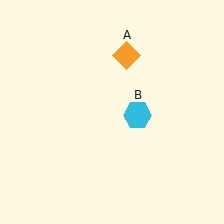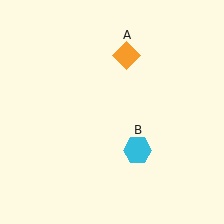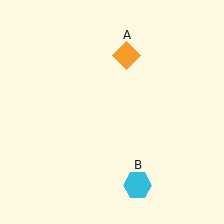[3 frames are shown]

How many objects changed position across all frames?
1 object changed position: cyan hexagon (object B).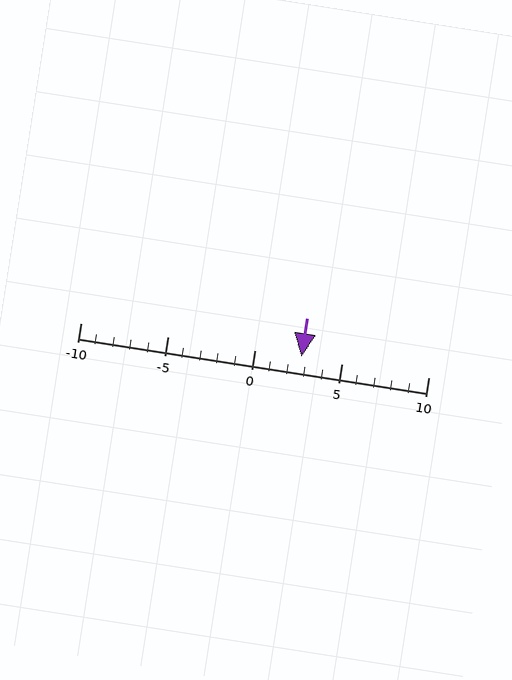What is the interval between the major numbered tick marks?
The major tick marks are spaced 5 units apart.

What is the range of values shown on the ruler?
The ruler shows values from -10 to 10.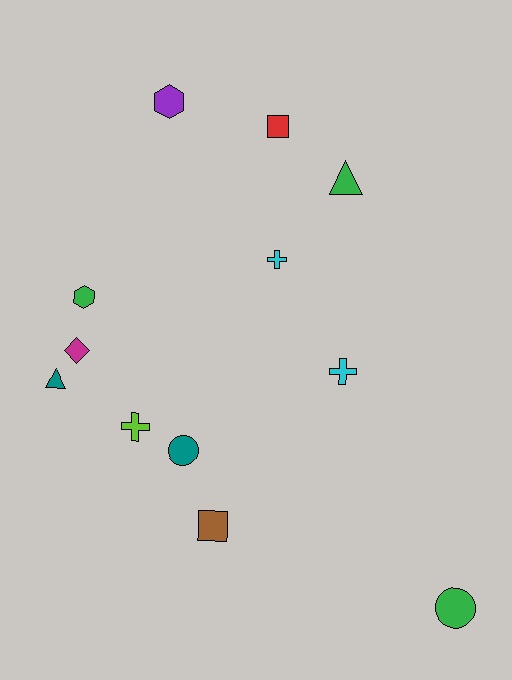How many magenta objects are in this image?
There is 1 magenta object.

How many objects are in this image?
There are 12 objects.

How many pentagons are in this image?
There are no pentagons.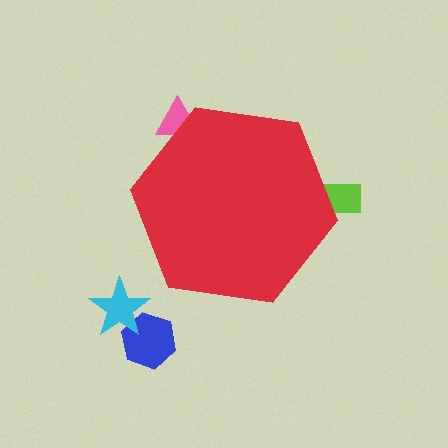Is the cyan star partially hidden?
No, the cyan star is fully visible.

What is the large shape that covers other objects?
A red hexagon.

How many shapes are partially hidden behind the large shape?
2 shapes are partially hidden.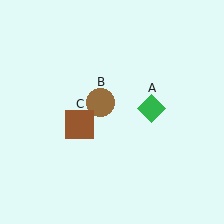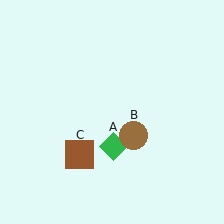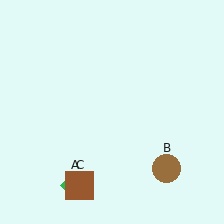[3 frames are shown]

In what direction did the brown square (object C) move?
The brown square (object C) moved down.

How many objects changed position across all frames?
3 objects changed position: green diamond (object A), brown circle (object B), brown square (object C).